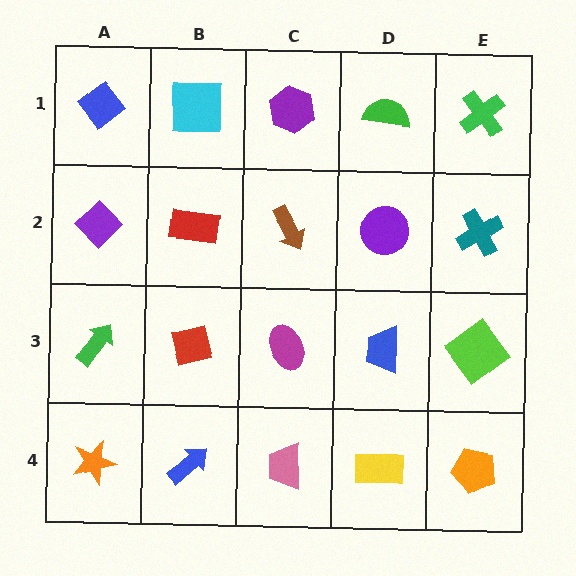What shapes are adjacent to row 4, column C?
A magenta ellipse (row 3, column C), a blue arrow (row 4, column B), a yellow rectangle (row 4, column D).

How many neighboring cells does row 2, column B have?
4.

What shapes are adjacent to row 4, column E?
A lime diamond (row 3, column E), a yellow rectangle (row 4, column D).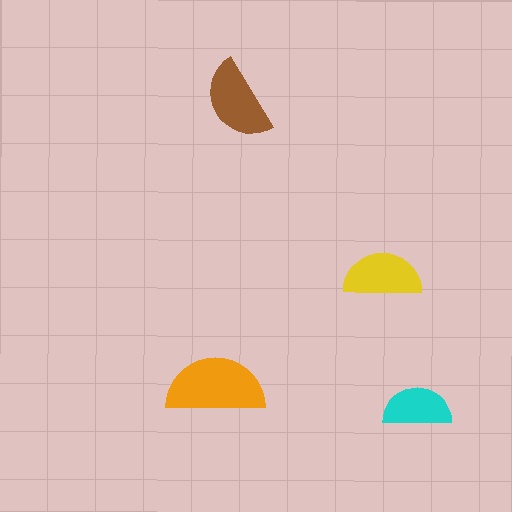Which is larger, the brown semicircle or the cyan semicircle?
The brown one.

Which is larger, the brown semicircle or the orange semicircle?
The orange one.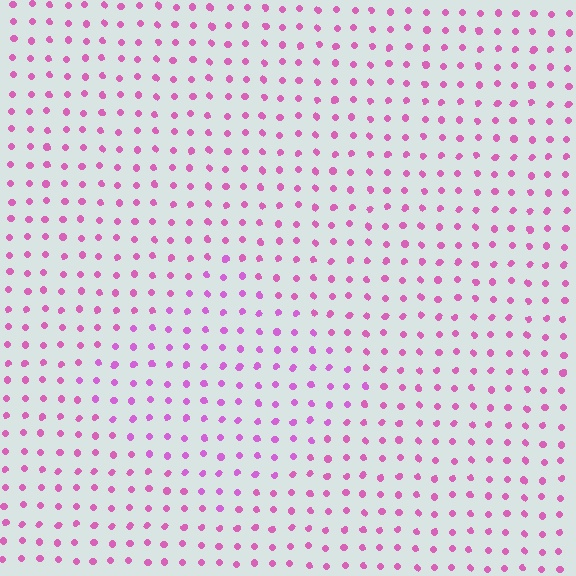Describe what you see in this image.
The image is filled with small pink elements in a uniform arrangement. A diamond-shaped region is visible where the elements are tinted to a slightly different hue, forming a subtle color boundary.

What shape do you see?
I see a diamond.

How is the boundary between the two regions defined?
The boundary is defined purely by a slight shift in hue (about 18 degrees). Spacing, size, and orientation are identical on both sides.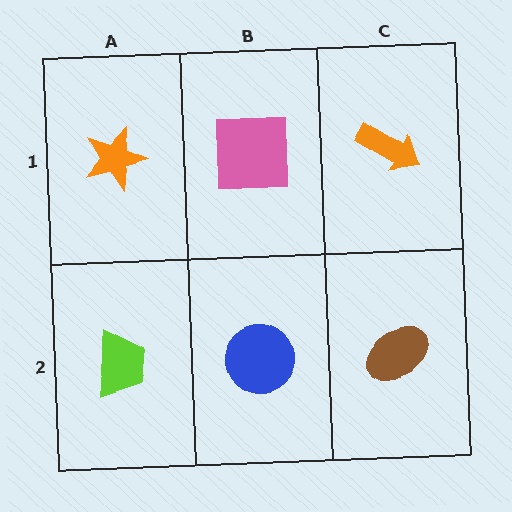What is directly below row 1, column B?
A blue circle.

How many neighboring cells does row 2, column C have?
2.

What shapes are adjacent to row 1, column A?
A lime trapezoid (row 2, column A), a pink square (row 1, column B).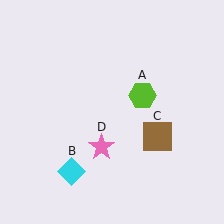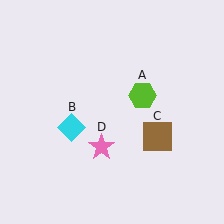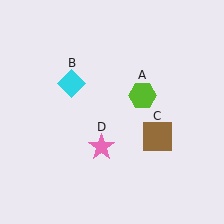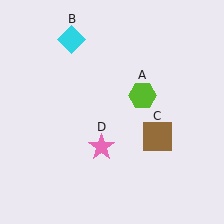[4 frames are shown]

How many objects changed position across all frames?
1 object changed position: cyan diamond (object B).